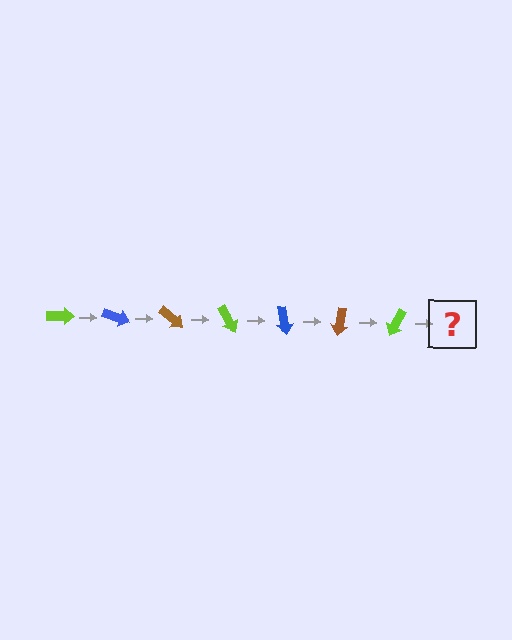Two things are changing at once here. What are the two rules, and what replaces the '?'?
The two rules are that it rotates 20 degrees each step and the color cycles through lime, blue, and brown. The '?' should be a blue arrow, rotated 140 degrees from the start.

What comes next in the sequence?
The next element should be a blue arrow, rotated 140 degrees from the start.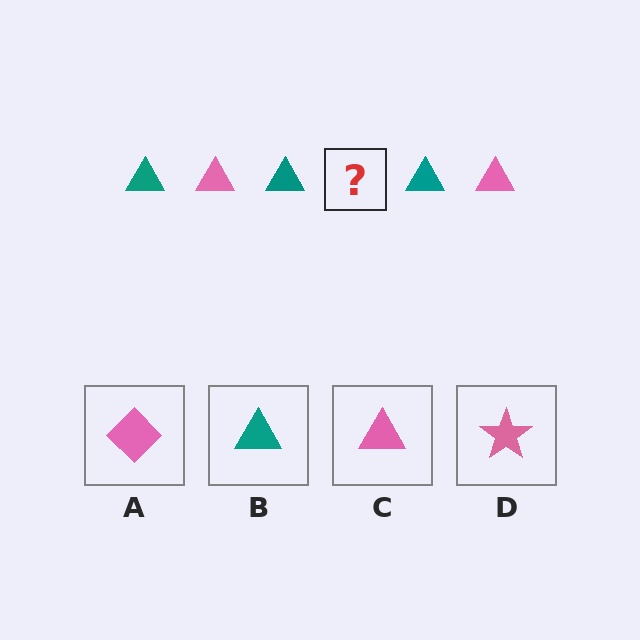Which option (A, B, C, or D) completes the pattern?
C.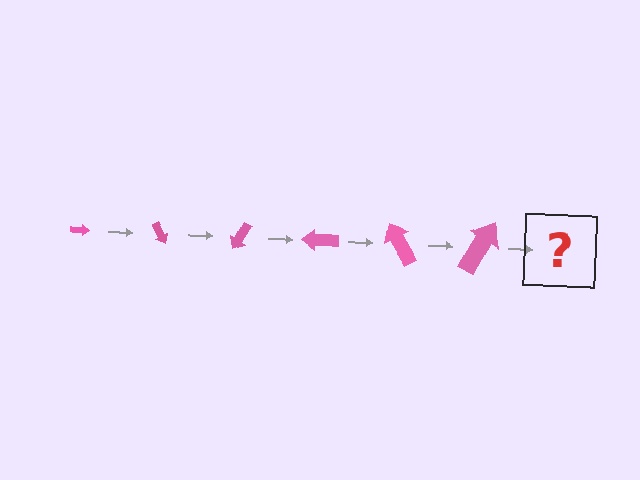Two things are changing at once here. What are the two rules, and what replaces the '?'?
The two rules are that the arrow grows larger each step and it rotates 60 degrees each step. The '?' should be an arrow, larger than the previous one and rotated 360 degrees from the start.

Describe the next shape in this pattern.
It should be an arrow, larger than the previous one and rotated 360 degrees from the start.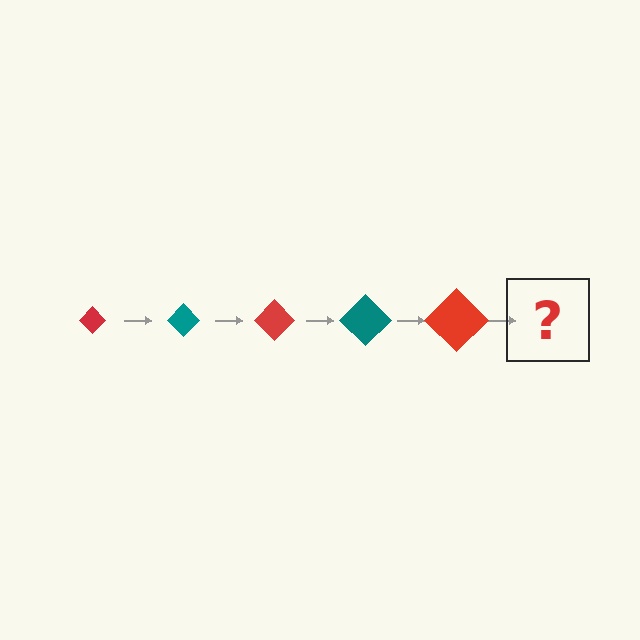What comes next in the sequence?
The next element should be a teal diamond, larger than the previous one.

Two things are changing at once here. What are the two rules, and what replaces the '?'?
The two rules are that the diamond grows larger each step and the color cycles through red and teal. The '?' should be a teal diamond, larger than the previous one.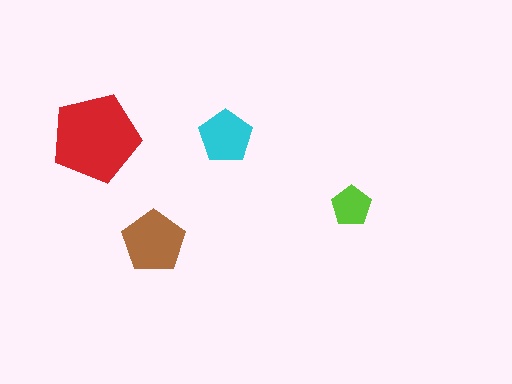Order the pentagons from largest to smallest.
the red one, the brown one, the cyan one, the lime one.